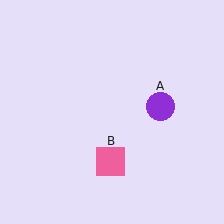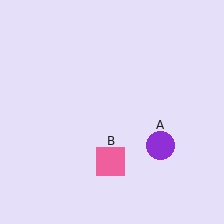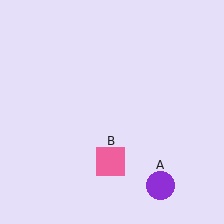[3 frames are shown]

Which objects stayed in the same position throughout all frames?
Pink square (object B) remained stationary.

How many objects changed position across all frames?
1 object changed position: purple circle (object A).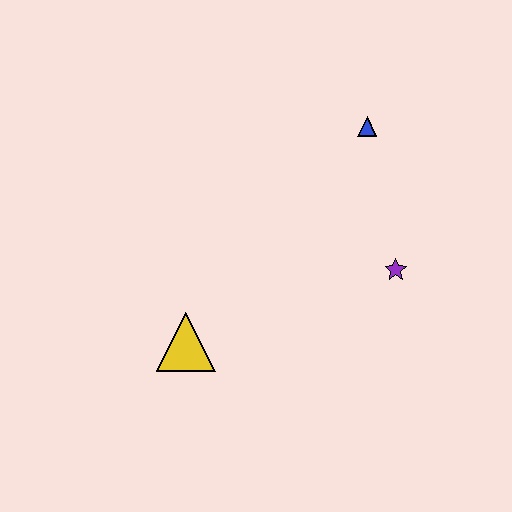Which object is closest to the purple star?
The blue triangle is closest to the purple star.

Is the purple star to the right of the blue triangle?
Yes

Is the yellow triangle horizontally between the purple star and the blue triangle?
No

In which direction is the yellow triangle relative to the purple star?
The yellow triangle is to the left of the purple star.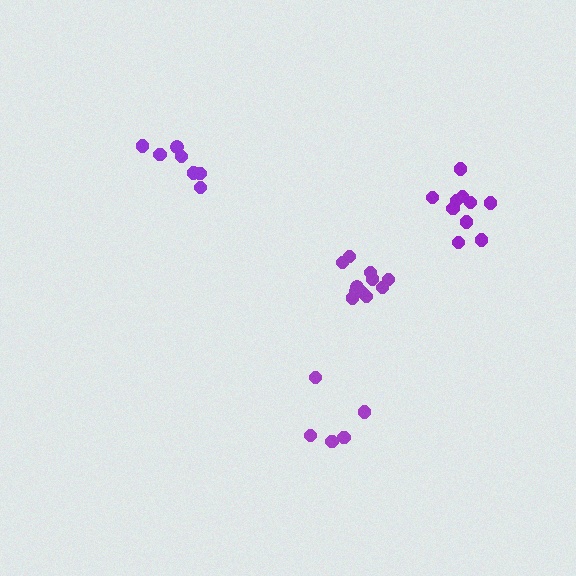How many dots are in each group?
Group 1: 5 dots, Group 2: 11 dots, Group 3: 7 dots, Group 4: 10 dots (33 total).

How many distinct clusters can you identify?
There are 4 distinct clusters.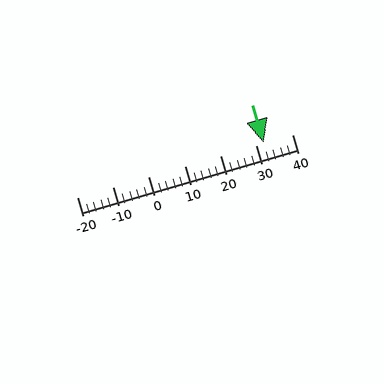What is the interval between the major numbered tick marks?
The major tick marks are spaced 10 units apart.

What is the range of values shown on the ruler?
The ruler shows values from -20 to 40.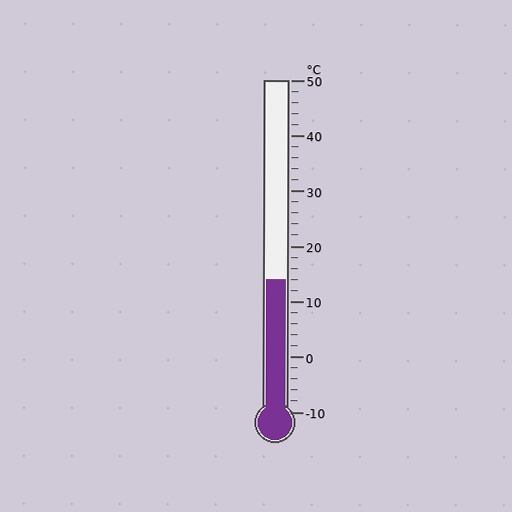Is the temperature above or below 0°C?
The temperature is above 0°C.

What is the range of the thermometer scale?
The thermometer scale ranges from -10°C to 50°C.